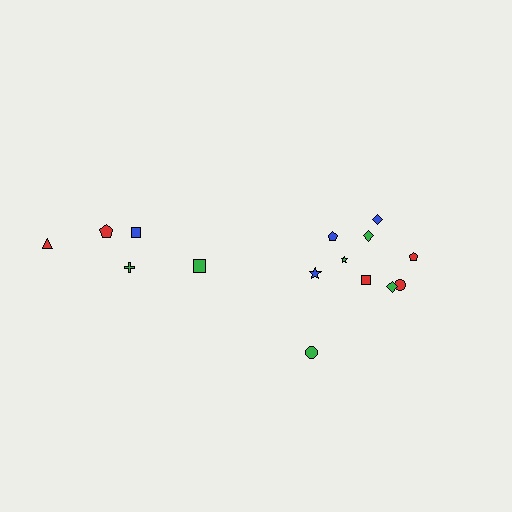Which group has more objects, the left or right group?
The right group.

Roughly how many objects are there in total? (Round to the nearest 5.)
Roughly 15 objects in total.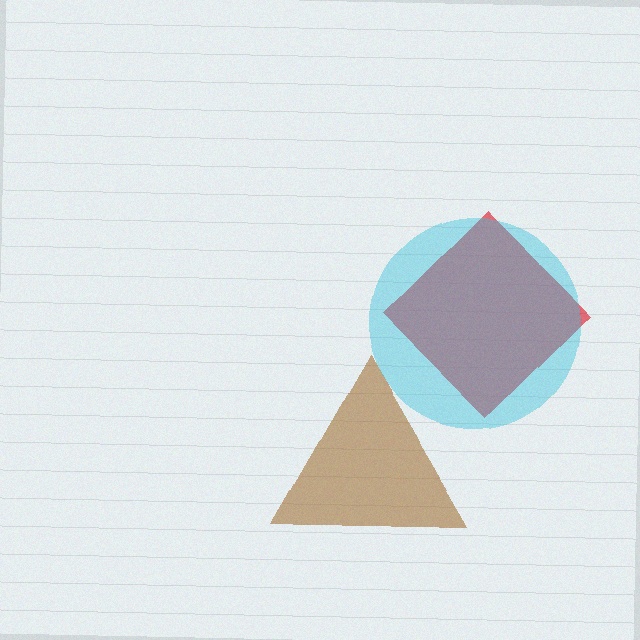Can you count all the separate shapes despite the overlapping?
Yes, there are 3 separate shapes.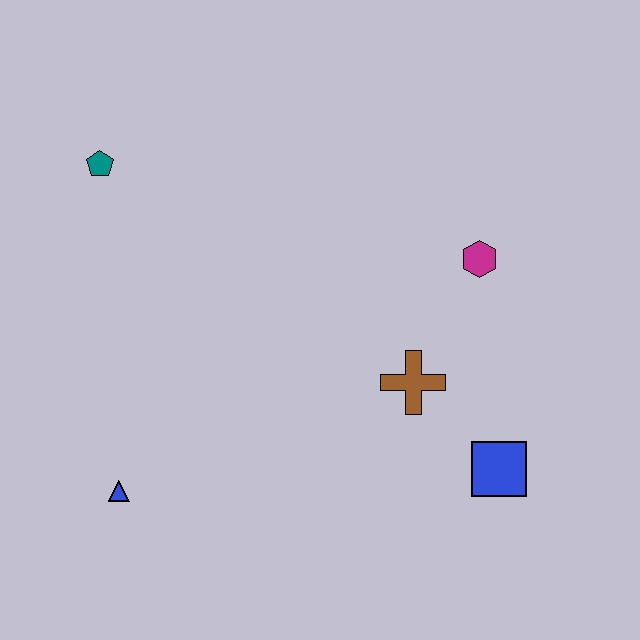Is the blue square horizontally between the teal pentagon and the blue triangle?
No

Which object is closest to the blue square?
The brown cross is closest to the blue square.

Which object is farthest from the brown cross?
The teal pentagon is farthest from the brown cross.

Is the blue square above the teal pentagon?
No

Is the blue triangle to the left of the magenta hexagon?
Yes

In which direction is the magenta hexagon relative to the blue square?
The magenta hexagon is above the blue square.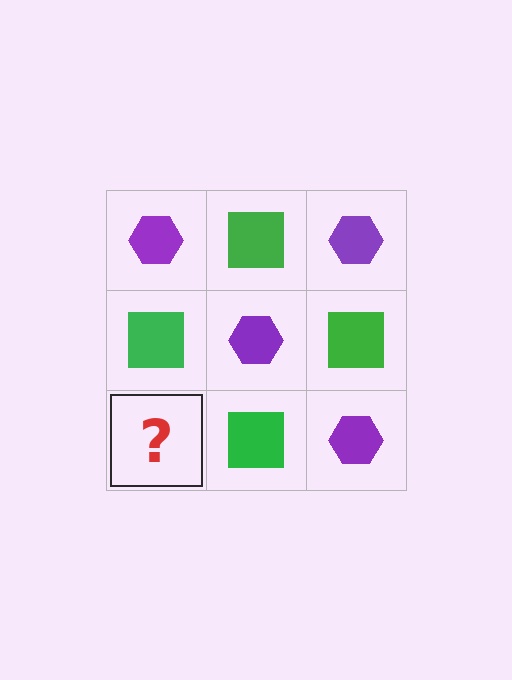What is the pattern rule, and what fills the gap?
The rule is that it alternates purple hexagon and green square in a checkerboard pattern. The gap should be filled with a purple hexagon.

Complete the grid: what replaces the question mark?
The question mark should be replaced with a purple hexagon.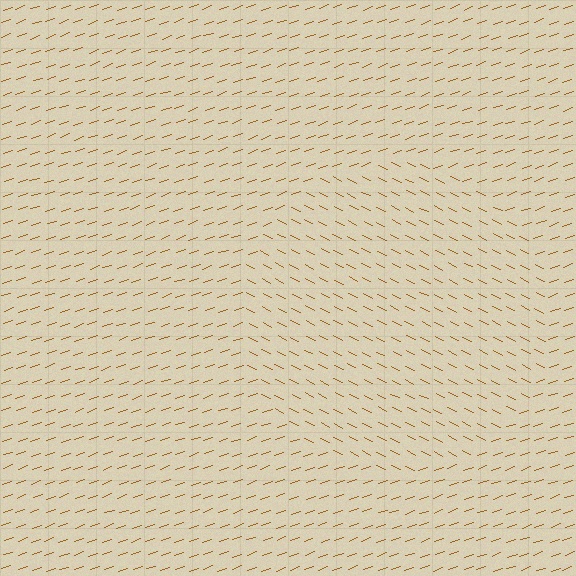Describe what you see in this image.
The image is filled with small brown line segments. A circle region in the image has lines oriented differently from the surrounding lines, creating a visible texture boundary.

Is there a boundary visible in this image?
Yes, there is a texture boundary formed by a change in line orientation.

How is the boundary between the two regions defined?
The boundary is defined purely by a change in line orientation (approximately 45 degrees difference). All lines are the same color and thickness.